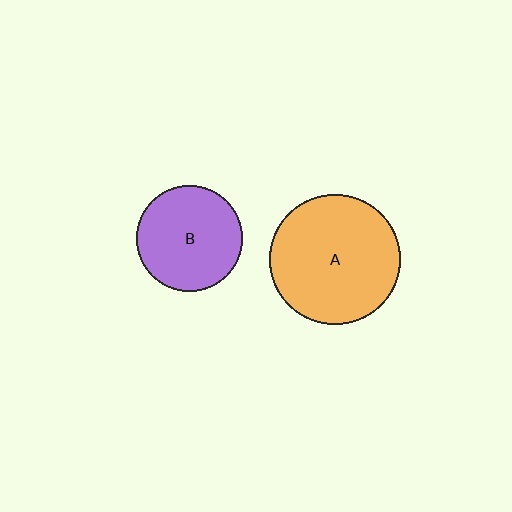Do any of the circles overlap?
No, none of the circles overlap.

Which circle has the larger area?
Circle A (orange).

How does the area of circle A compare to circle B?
Approximately 1.5 times.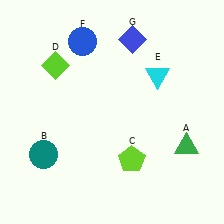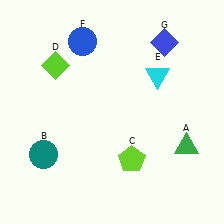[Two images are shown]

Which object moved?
The blue diamond (G) moved right.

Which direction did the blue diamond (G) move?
The blue diamond (G) moved right.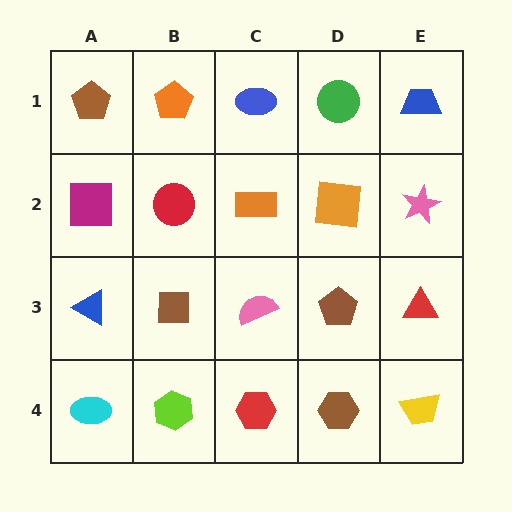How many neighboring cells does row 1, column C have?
3.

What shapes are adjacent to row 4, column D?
A brown pentagon (row 3, column D), a red hexagon (row 4, column C), a yellow trapezoid (row 4, column E).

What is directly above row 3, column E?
A pink star.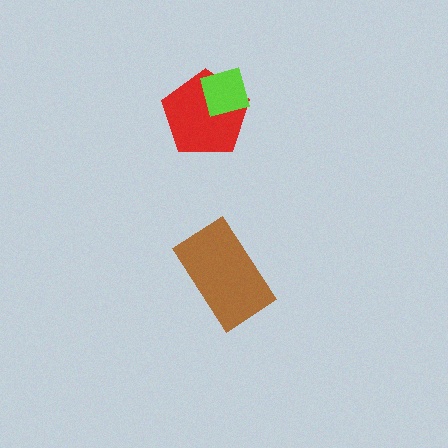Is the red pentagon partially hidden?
Yes, it is partially covered by another shape.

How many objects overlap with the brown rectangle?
0 objects overlap with the brown rectangle.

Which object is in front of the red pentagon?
The lime diamond is in front of the red pentagon.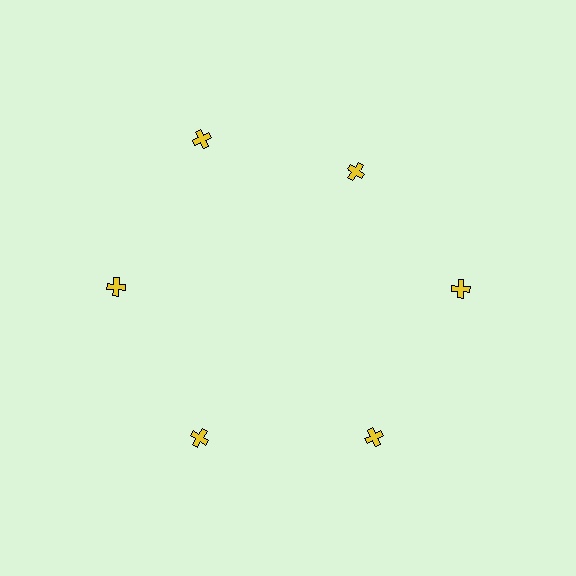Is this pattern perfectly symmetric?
No. The 6 yellow crosses are arranged in a ring, but one element near the 1 o'clock position is pulled inward toward the center, breaking the 6-fold rotational symmetry.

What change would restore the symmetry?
The symmetry would be restored by moving it outward, back onto the ring so that all 6 crosses sit at equal angles and equal distance from the center.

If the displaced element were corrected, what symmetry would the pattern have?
It would have 6-fold rotational symmetry — the pattern would map onto itself every 60 degrees.